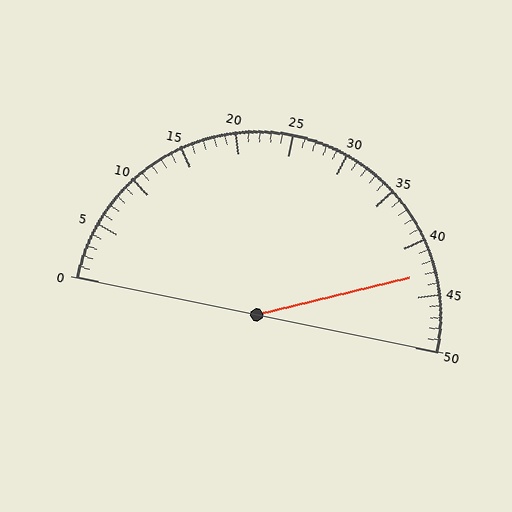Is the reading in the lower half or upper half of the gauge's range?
The reading is in the upper half of the range (0 to 50).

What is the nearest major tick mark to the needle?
The nearest major tick mark is 45.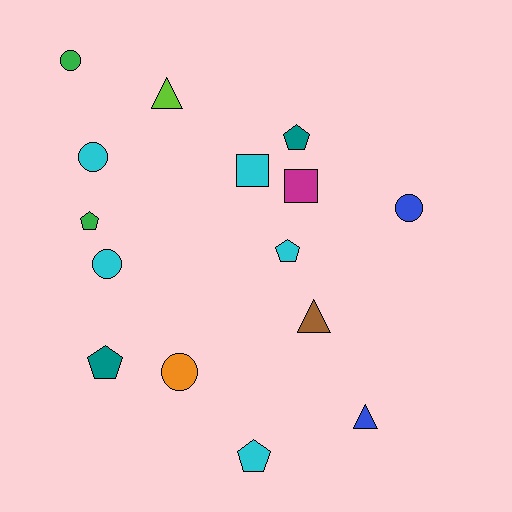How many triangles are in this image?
There are 3 triangles.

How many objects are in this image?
There are 15 objects.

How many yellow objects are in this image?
There are no yellow objects.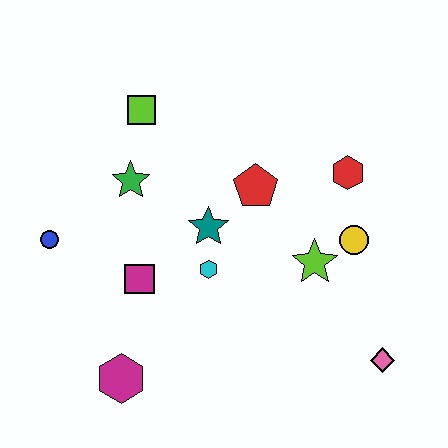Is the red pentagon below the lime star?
No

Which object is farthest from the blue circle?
The pink diamond is farthest from the blue circle.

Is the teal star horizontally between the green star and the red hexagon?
Yes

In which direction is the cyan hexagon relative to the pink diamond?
The cyan hexagon is to the left of the pink diamond.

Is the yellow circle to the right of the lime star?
Yes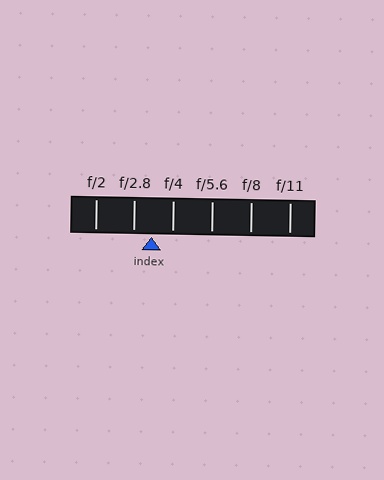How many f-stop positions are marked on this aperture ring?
There are 6 f-stop positions marked.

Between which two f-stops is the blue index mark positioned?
The index mark is between f/2.8 and f/4.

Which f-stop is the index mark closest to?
The index mark is closest to f/2.8.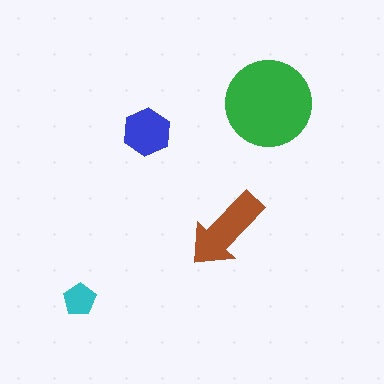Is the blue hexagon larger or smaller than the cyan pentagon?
Larger.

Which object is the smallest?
The cyan pentagon.